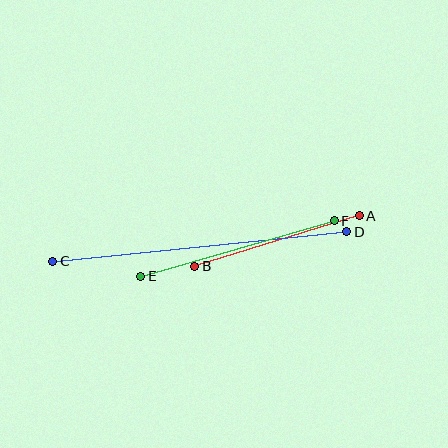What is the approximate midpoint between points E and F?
The midpoint is at approximately (238, 248) pixels.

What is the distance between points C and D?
The distance is approximately 296 pixels.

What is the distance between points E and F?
The distance is approximately 201 pixels.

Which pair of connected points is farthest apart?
Points C and D are farthest apart.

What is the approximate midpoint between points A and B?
The midpoint is at approximately (277, 241) pixels.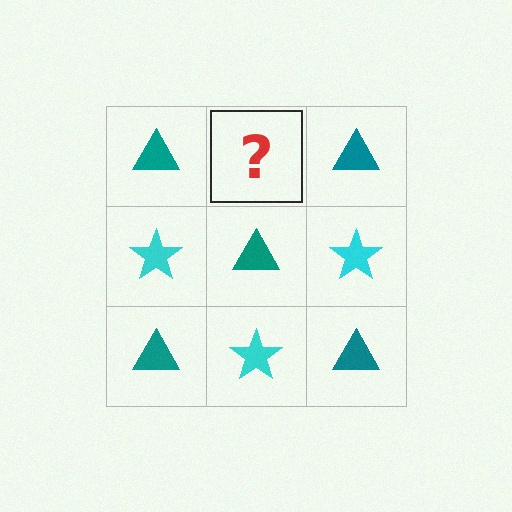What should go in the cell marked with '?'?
The missing cell should contain a cyan star.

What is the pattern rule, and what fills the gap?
The rule is that it alternates teal triangle and cyan star in a checkerboard pattern. The gap should be filled with a cyan star.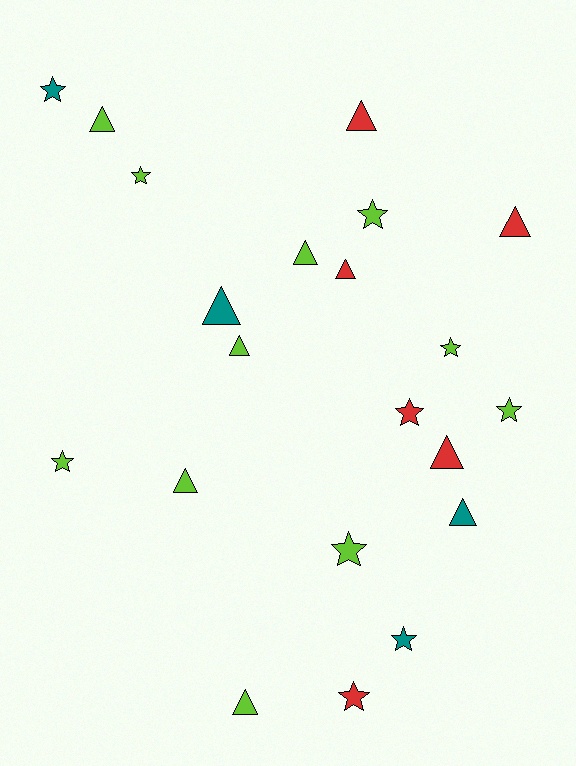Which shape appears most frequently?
Triangle, with 11 objects.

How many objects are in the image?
There are 21 objects.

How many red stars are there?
There are 2 red stars.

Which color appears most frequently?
Lime, with 11 objects.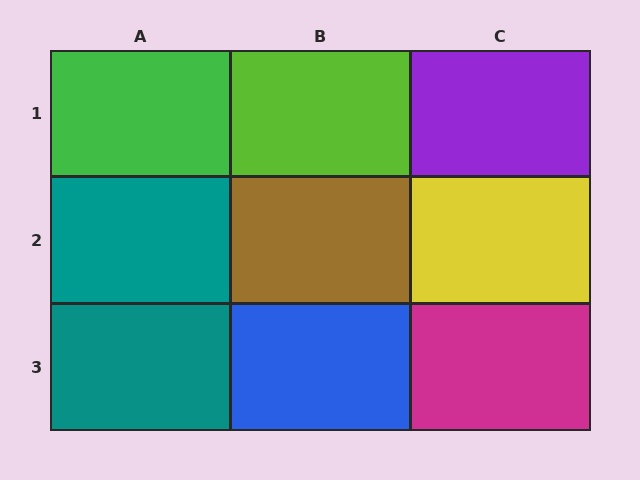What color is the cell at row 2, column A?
Teal.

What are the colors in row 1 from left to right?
Green, lime, purple.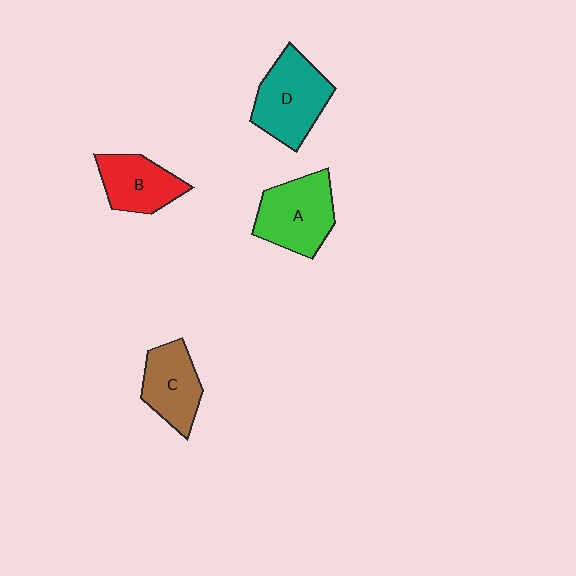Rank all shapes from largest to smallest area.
From largest to smallest: D (teal), A (green), C (brown), B (red).